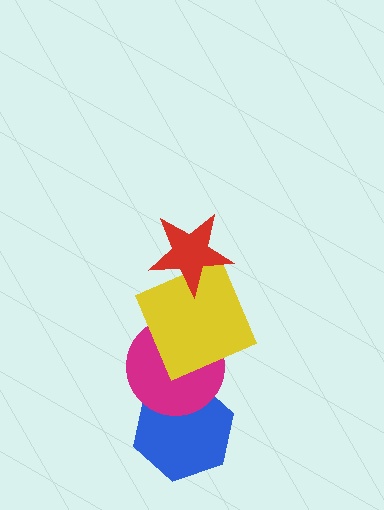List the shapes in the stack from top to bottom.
From top to bottom: the red star, the yellow square, the magenta circle, the blue hexagon.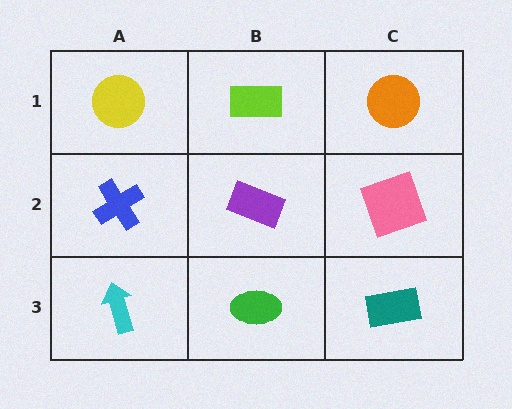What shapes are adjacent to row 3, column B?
A purple rectangle (row 2, column B), a cyan arrow (row 3, column A), a teal rectangle (row 3, column C).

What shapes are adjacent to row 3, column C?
A pink square (row 2, column C), a green ellipse (row 3, column B).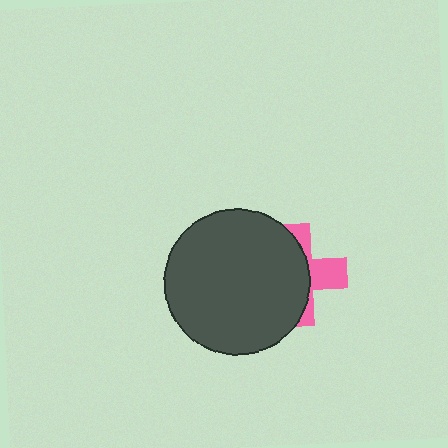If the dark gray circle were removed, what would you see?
You would see the complete pink cross.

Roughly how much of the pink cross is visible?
A small part of it is visible (roughly 36%).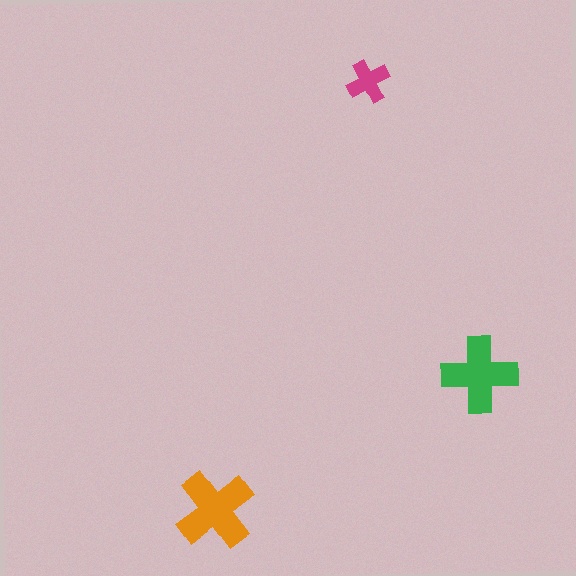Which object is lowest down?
The orange cross is bottommost.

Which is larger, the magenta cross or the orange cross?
The orange one.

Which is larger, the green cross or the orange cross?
The orange one.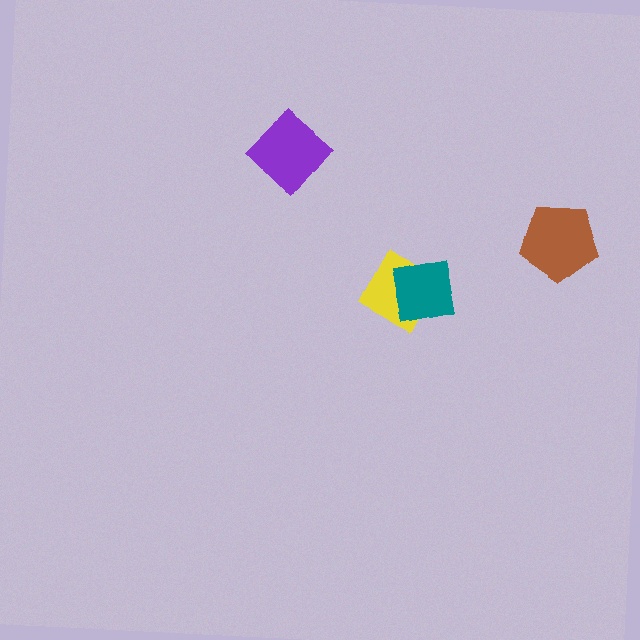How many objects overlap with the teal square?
1 object overlaps with the teal square.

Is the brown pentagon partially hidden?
No, no other shape covers it.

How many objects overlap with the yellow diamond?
1 object overlaps with the yellow diamond.